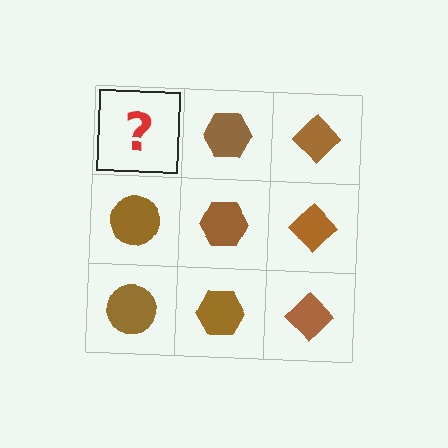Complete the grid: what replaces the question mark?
The question mark should be replaced with a brown circle.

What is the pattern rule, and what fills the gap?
The rule is that each column has a consistent shape. The gap should be filled with a brown circle.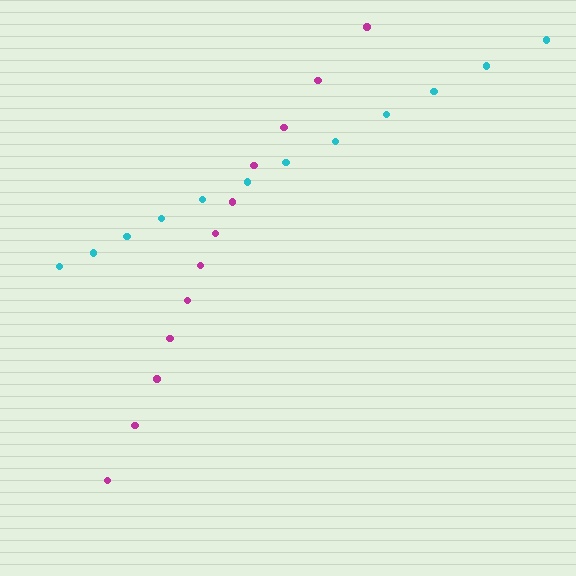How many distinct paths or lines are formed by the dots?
There are 2 distinct paths.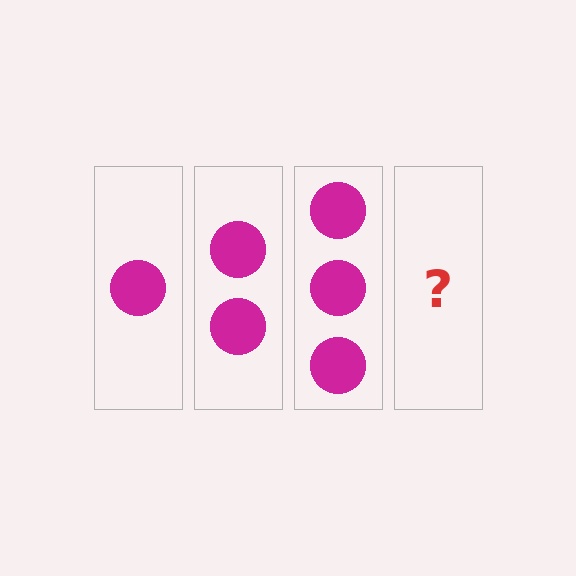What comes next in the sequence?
The next element should be 4 circles.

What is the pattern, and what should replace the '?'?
The pattern is that each step adds one more circle. The '?' should be 4 circles.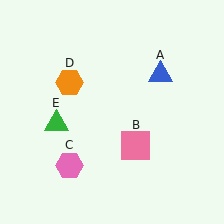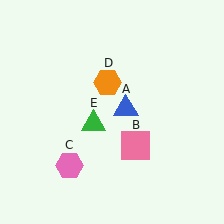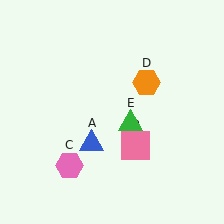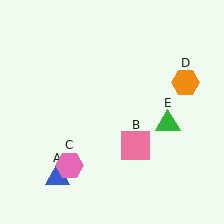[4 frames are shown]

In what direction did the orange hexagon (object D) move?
The orange hexagon (object D) moved right.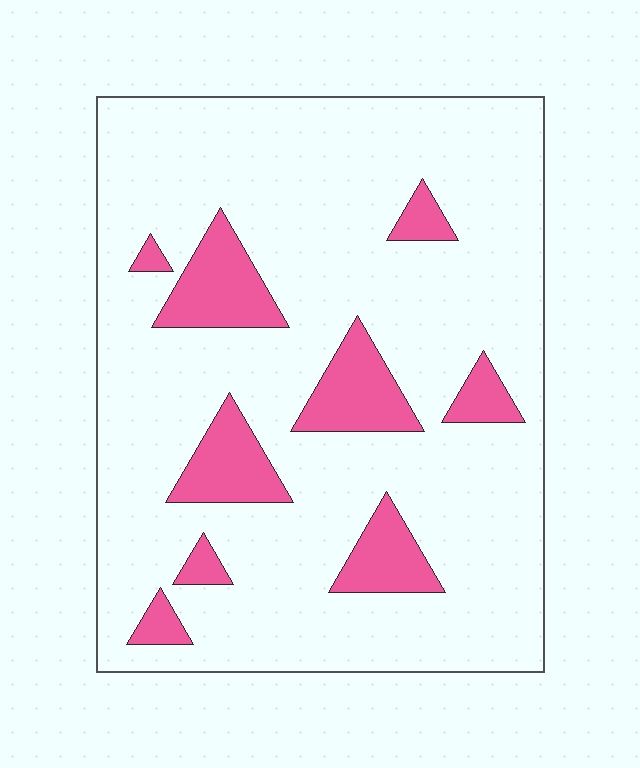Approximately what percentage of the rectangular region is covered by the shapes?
Approximately 15%.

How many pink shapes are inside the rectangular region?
9.